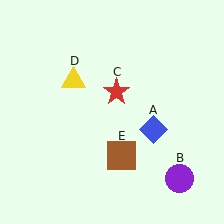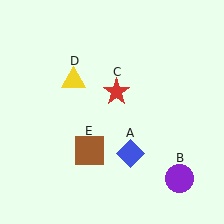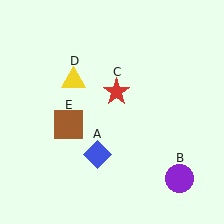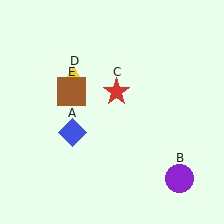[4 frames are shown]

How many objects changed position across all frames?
2 objects changed position: blue diamond (object A), brown square (object E).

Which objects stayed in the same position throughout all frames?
Purple circle (object B) and red star (object C) and yellow triangle (object D) remained stationary.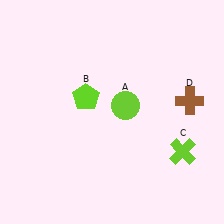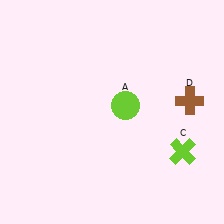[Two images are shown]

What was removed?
The lime pentagon (B) was removed in Image 2.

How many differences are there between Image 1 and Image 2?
There is 1 difference between the two images.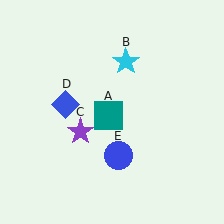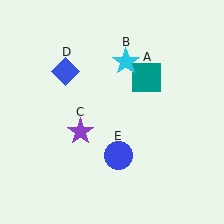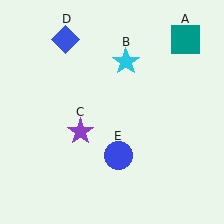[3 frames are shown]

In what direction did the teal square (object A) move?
The teal square (object A) moved up and to the right.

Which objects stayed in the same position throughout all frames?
Cyan star (object B) and purple star (object C) and blue circle (object E) remained stationary.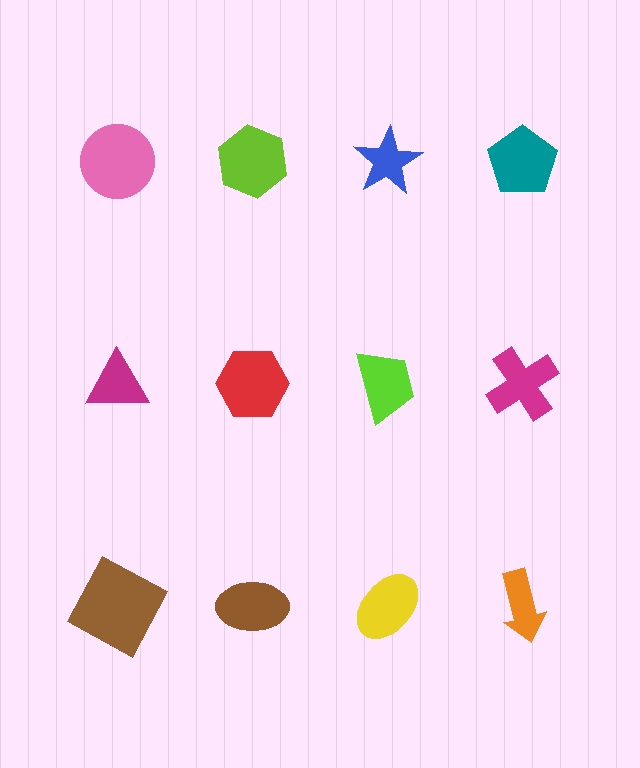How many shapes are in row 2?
4 shapes.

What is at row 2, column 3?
A lime trapezoid.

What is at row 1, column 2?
A lime hexagon.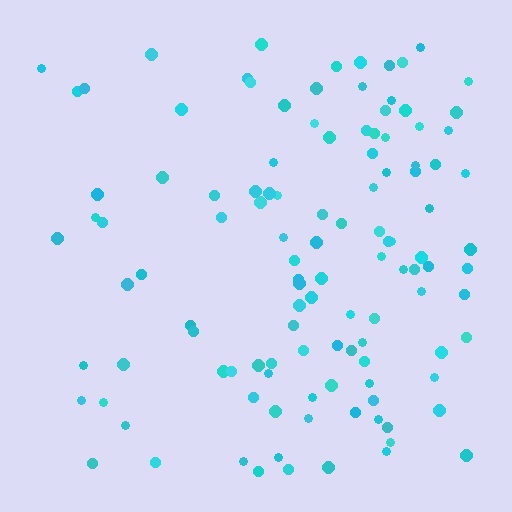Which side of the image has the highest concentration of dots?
The right.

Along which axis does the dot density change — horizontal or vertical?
Horizontal.